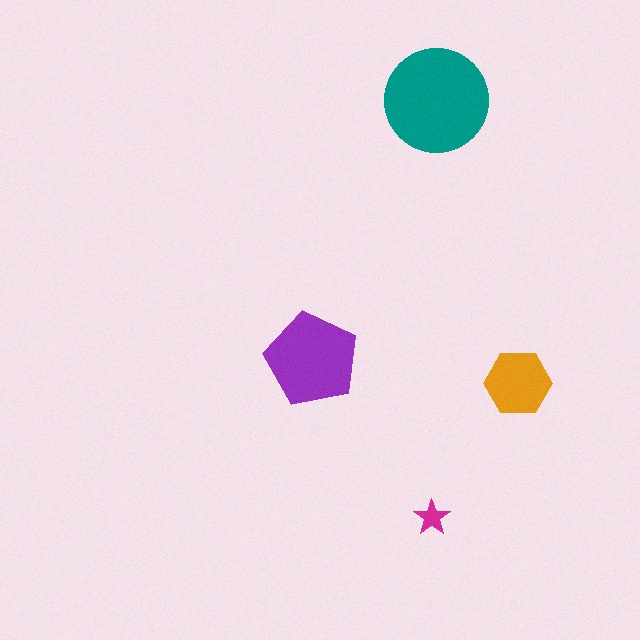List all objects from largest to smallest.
The teal circle, the purple pentagon, the orange hexagon, the magenta star.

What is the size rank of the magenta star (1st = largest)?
4th.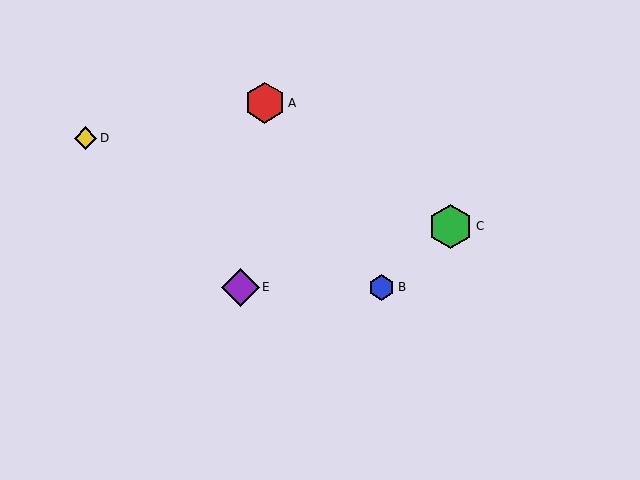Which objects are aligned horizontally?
Objects B, E are aligned horizontally.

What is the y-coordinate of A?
Object A is at y≈103.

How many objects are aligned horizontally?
2 objects (B, E) are aligned horizontally.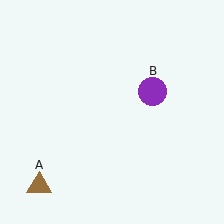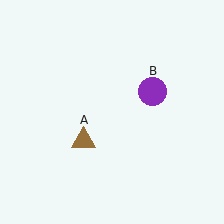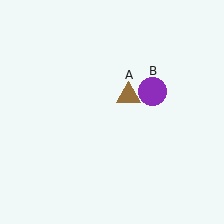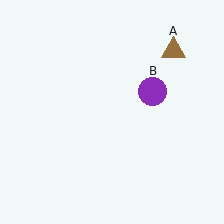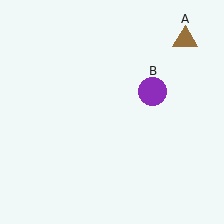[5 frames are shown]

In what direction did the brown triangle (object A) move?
The brown triangle (object A) moved up and to the right.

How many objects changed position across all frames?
1 object changed position: brown triangle (object A).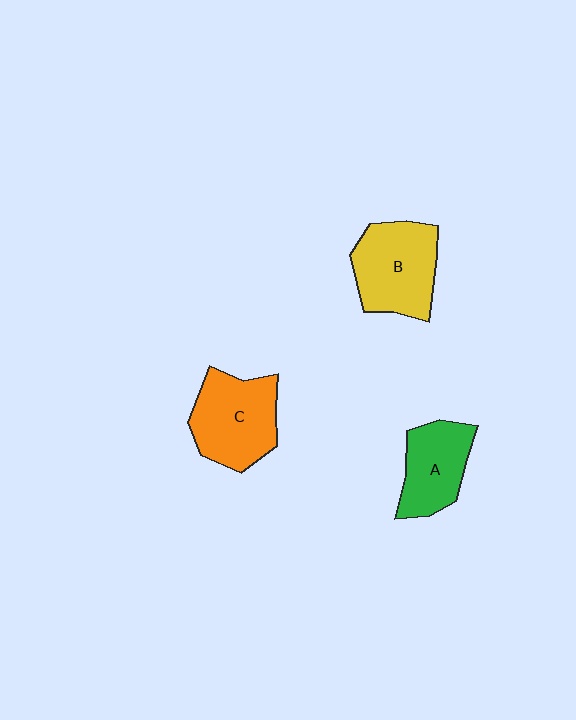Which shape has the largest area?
Shape B (yellow).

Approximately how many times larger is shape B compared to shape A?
Approximately 1.3 times.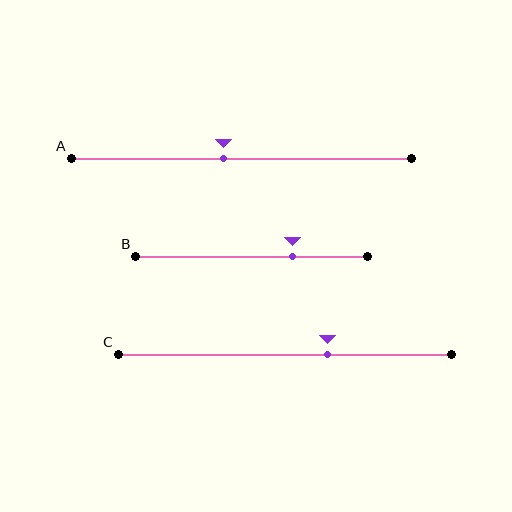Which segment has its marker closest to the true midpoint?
Segment A has its marker closest to the true midpoint.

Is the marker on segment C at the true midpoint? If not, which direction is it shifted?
No, the marker on segment C is shifted to the right by about 13% of the segment length.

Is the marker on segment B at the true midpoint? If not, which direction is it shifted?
No, the marker on segment B is shifted to the right by about 18% of the segment length.